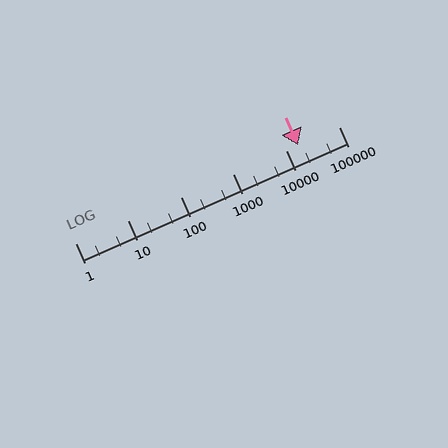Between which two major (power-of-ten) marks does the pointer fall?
The pointer is between 10000 and 100000.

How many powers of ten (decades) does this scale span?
The scale spans 5 decades, from 1 to 100000.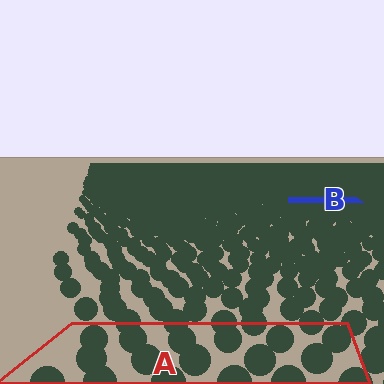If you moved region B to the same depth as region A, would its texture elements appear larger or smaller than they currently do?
They would appear larger. At a closer depth, the same texture elements are projected at a bigger on-screen size.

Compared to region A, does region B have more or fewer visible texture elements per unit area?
Region B has more texture elements per unit area — they are packed more densely because it is farther away.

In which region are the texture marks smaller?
The texture marks are smaller in region B, because it is farther away.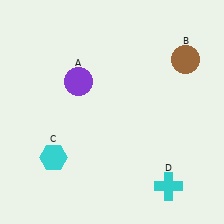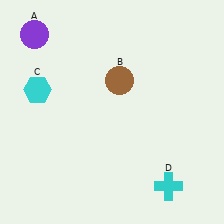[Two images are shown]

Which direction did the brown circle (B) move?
The brown circle (B) moved left.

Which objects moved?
The objects that moved are: the purple circle (A), the brown circle (B), the cyan hexagon (C).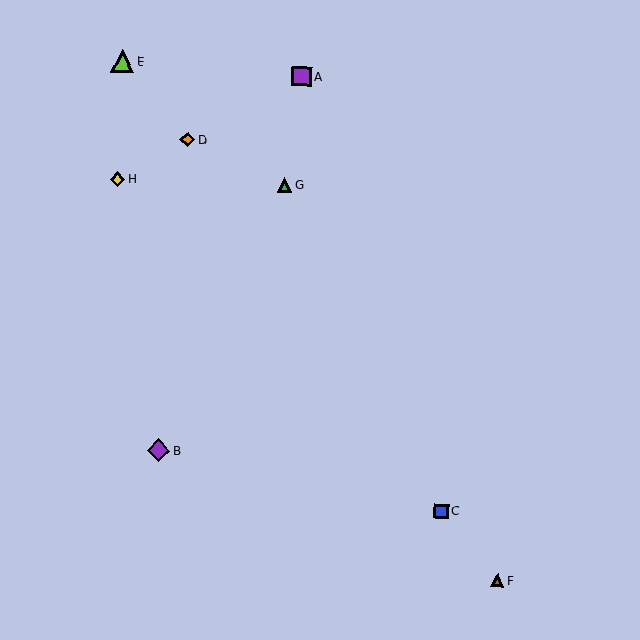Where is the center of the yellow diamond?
The center of the yellow diamond is at (118, 179).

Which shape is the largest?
The lime triangle (labeled E) is the largest.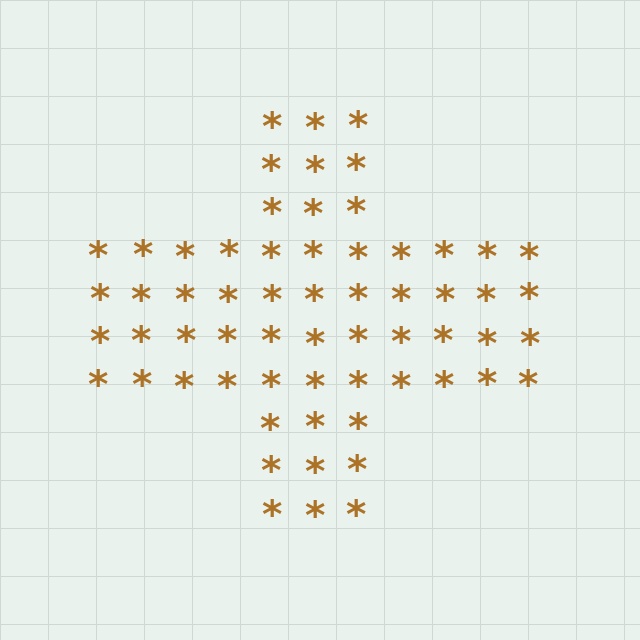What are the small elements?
The small elements are asterisks.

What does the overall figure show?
The overall figure shows a cross.